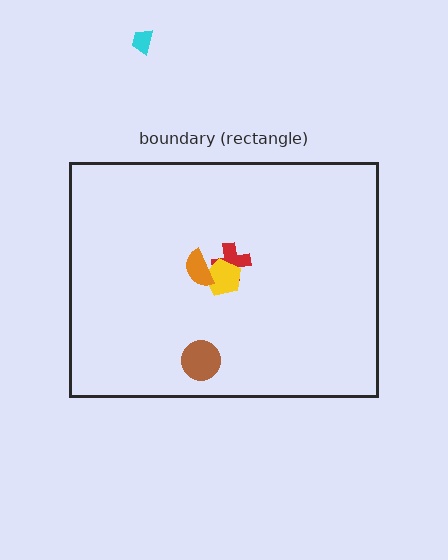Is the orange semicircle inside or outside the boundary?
Inside.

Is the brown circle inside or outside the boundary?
Inside.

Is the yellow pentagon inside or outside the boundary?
Inside.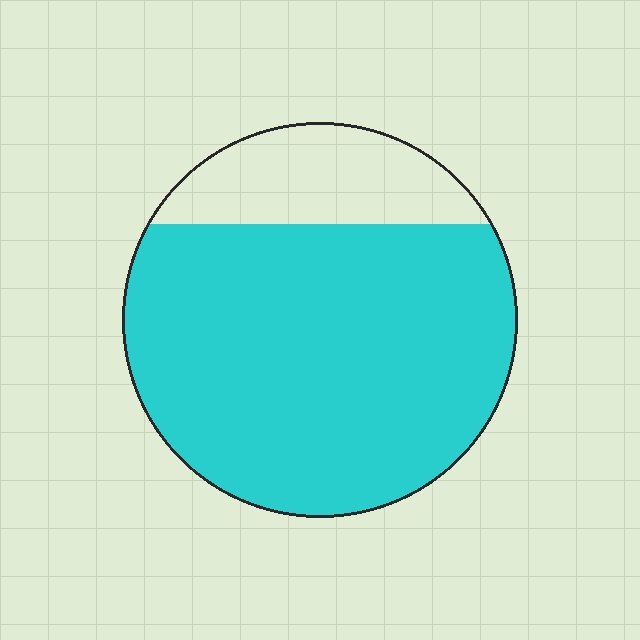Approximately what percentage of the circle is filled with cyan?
Approximately 80%.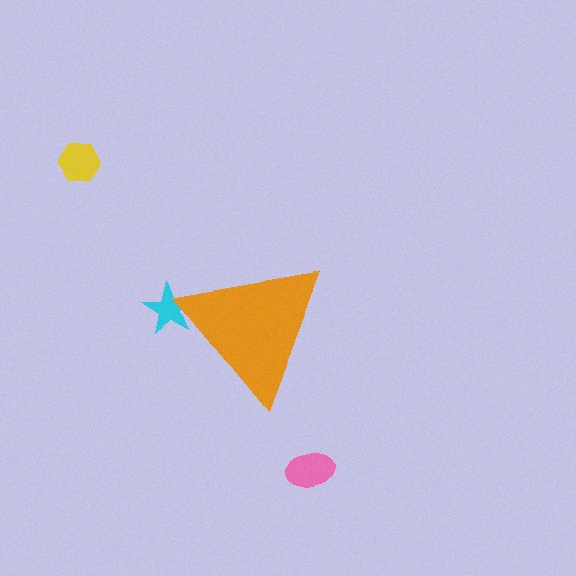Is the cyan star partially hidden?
Yes, the cyan star is partially hidden behind the orange triangle.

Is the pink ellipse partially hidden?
No, the pink ellipse is fully visible.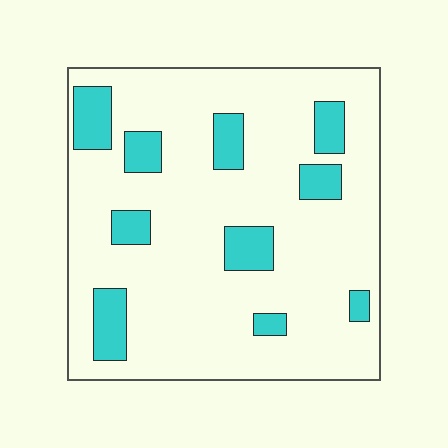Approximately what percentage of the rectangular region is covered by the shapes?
Approximately 15%.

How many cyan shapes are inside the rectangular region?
10.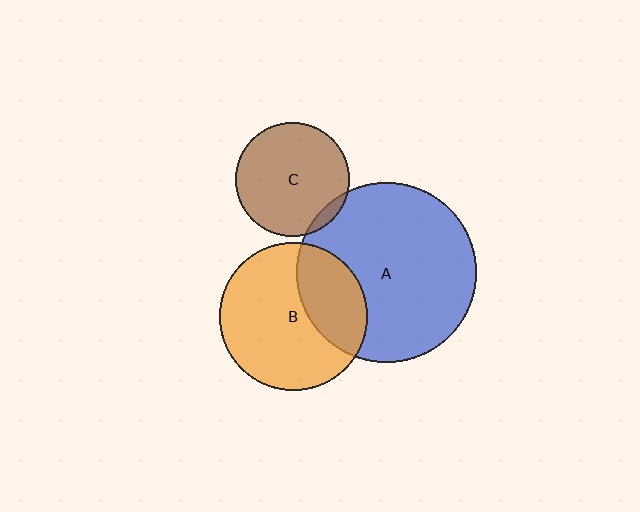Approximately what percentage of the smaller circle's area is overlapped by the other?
Approximately 30%.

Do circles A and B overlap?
Yes.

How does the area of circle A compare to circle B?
Approximately 1.5 times.